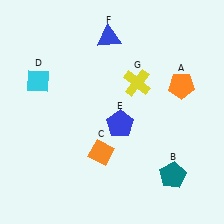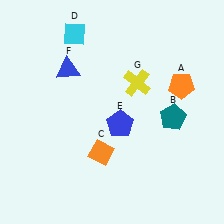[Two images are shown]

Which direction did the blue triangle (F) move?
The blue triangle (F) moved left.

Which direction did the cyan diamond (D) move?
The cyan diamond (D) moved up.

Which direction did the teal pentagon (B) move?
The teal pentagon (B) moved up.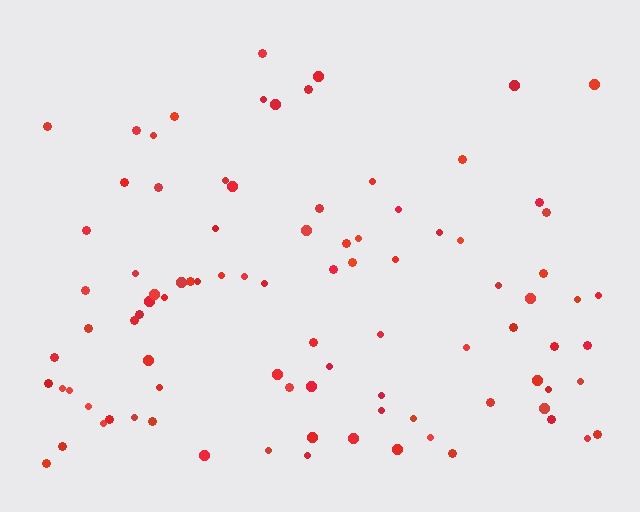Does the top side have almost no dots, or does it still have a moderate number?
Still a moderate number, just noticeably fewer than the bottom.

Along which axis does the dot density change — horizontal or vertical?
Vertical.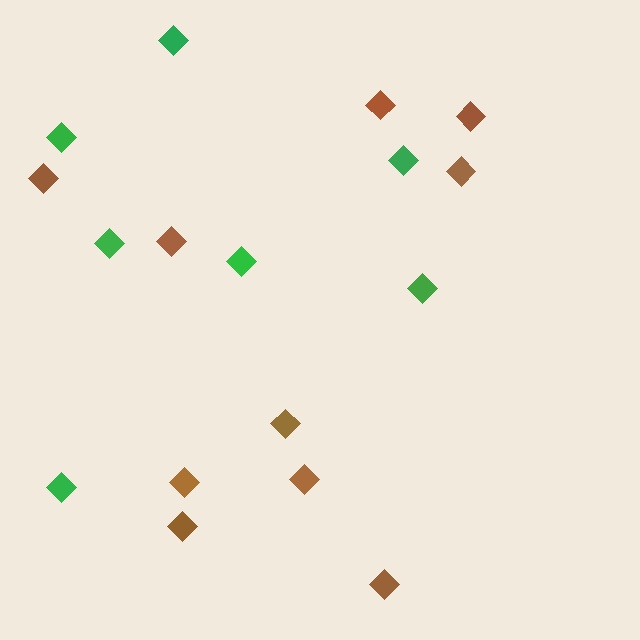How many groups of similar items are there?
There are 2 groups: one group of green diamonds (7) and one group of brown diamonds (10).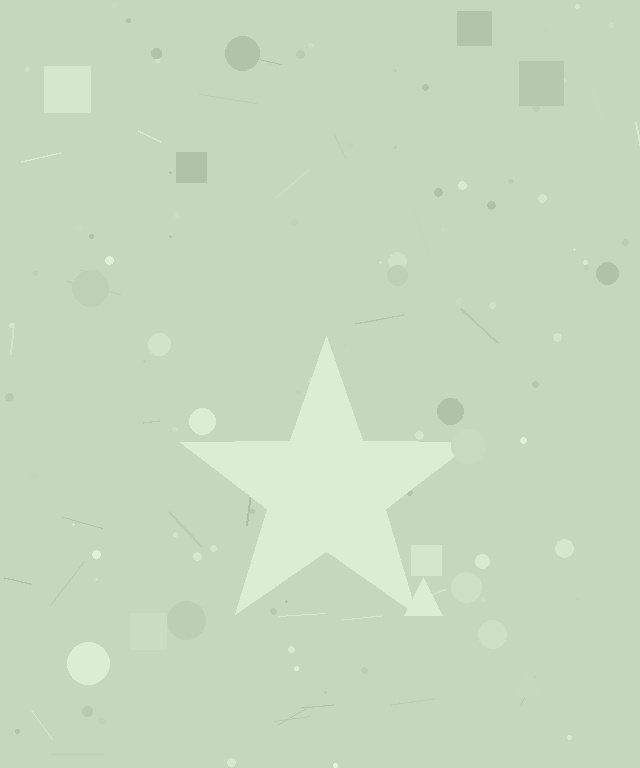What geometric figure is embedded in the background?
A star is embedded in the background.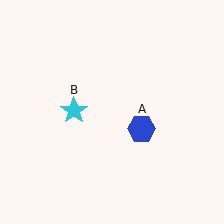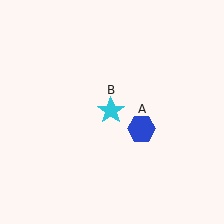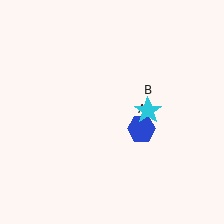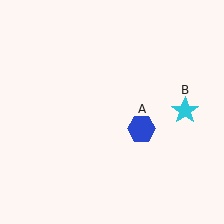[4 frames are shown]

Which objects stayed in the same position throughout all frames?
Blue hexagon (object A) remained stationary.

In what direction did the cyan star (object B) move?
The cyan star (object B) moved right.